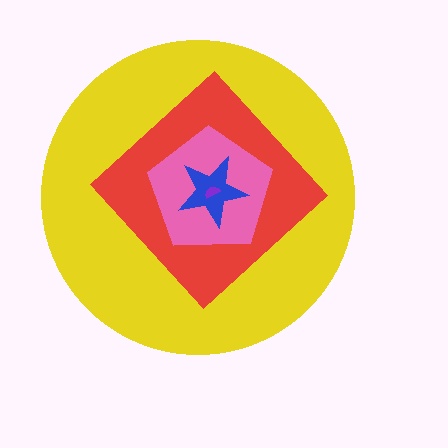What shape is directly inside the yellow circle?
The red diamond.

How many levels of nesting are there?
5.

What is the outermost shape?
The yellow circle.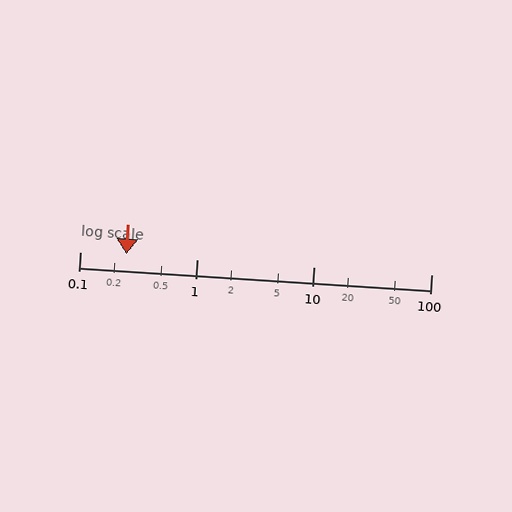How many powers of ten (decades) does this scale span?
The scale spans 3 decades, from 0.1 to 100.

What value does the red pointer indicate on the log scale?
The pointer indicates approximately 0.25.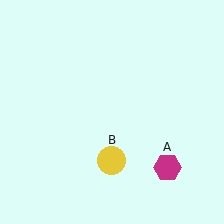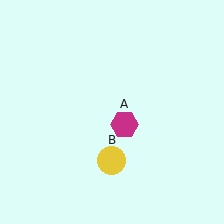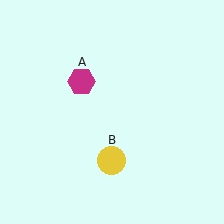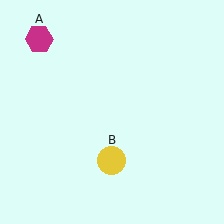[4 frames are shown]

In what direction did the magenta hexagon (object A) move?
The magenta hexagon (object A) moved up and to the left.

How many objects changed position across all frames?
1 object changed position: magenta hexagon (object A).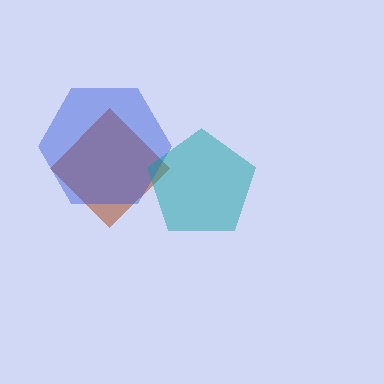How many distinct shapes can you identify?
There are 3 distinct shapes: a brown diamond, a blue hexagon, a teal pentagon.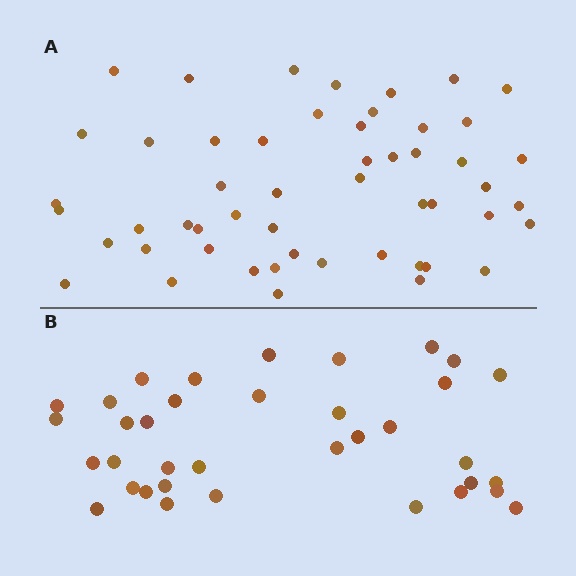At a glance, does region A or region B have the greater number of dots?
Region A (the top region) has more dots.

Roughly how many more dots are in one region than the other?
Region A has approximately 15 more dots than region B.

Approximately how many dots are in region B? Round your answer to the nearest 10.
About 40 dots. (The exact count is 36, which rounds to 40.)